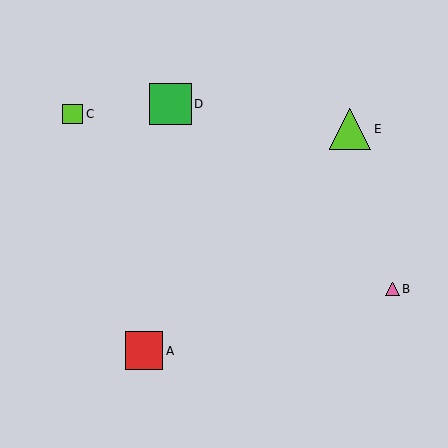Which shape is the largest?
The lime triangle (labeled E) is the largest.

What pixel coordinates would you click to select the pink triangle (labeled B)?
Click at (392, 289) to select the pink triangle B.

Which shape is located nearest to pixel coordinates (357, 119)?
The lime triangle (labeled E) at (350, 129) is nearest to that location.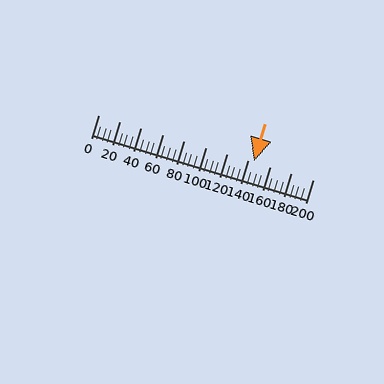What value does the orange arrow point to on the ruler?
The orange arrow points to approximately 145.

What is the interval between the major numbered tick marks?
The major tick marks are spaced 20 units apart.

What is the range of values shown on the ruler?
The ruler shows values from 0 to 200.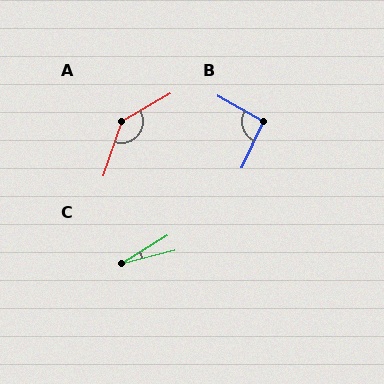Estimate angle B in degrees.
Approximately 94 degrees.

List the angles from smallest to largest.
C (18°), B (94°), A (138°).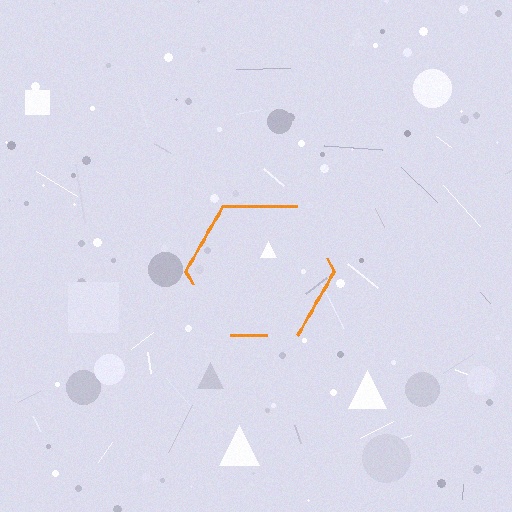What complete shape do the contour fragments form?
The contour fragments form a hexagon.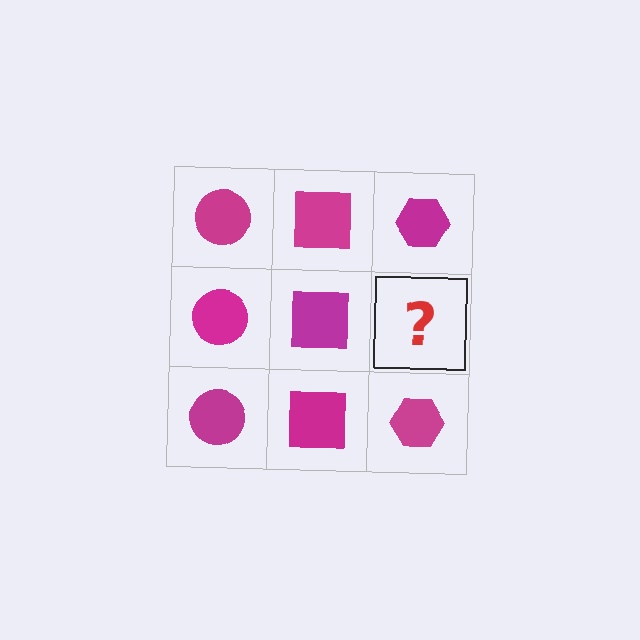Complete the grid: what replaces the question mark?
The question mark should be replaced with a magenta hexagon.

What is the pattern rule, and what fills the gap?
The rule is that each column has a consistent shape. The gap should be filled with a magenta hexagon.